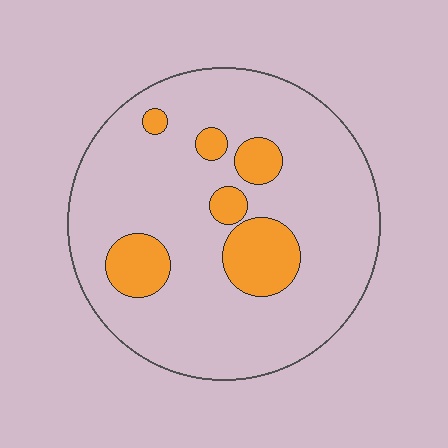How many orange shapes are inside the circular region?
6.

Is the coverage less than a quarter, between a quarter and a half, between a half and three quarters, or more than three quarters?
Less than a quarter.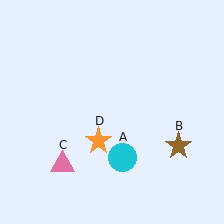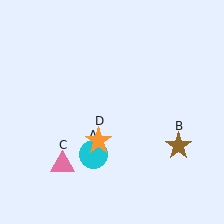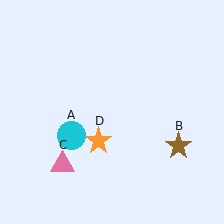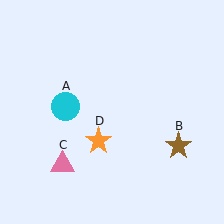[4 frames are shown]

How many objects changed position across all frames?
1 object changed position: cyan circle (object A).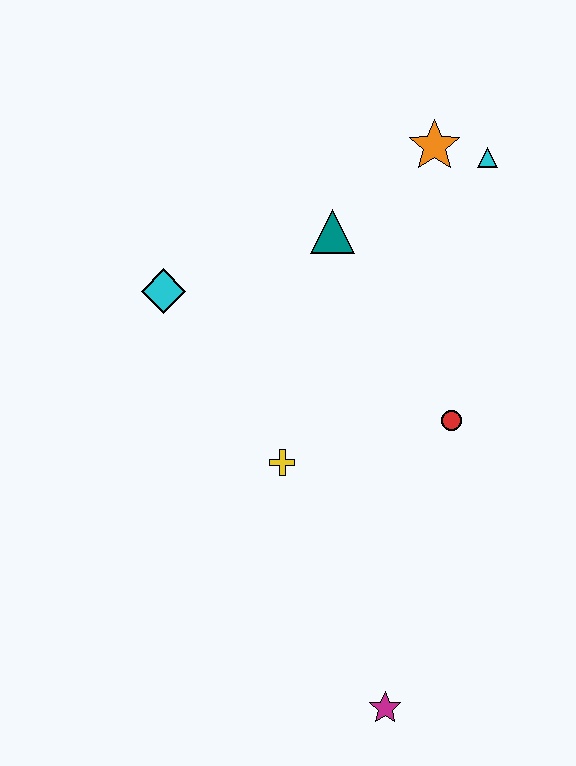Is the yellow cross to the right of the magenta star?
No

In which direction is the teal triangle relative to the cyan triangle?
The teal triangle is to the left of the cyan triangle.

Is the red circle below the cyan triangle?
Yes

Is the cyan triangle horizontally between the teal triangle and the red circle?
No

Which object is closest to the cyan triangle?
The orange star is closest to the cyan triangle.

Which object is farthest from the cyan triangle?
The magenta star is farthest from the cyan triangle.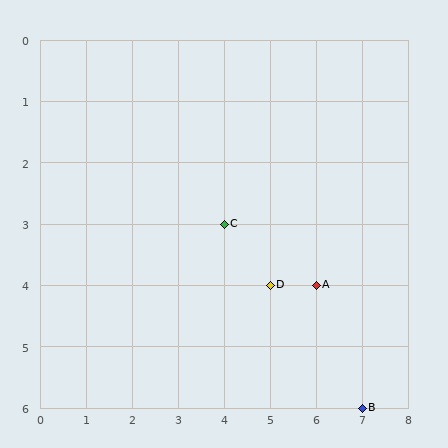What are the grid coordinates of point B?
Point B is at grid coordinates (7, 6).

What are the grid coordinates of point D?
Point D is at grid coordinates (5, 4).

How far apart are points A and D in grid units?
Points A and D are 1 column apart.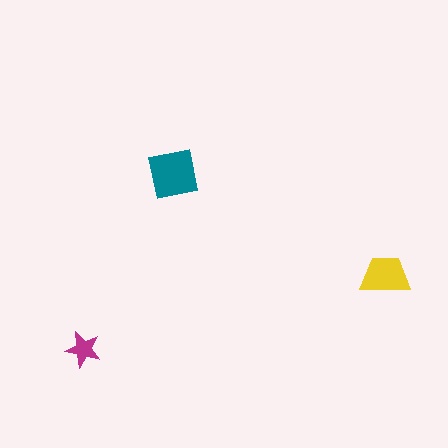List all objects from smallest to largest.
The magenta star, the yellow trapezoid, the teal square.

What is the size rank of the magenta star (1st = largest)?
3rd.